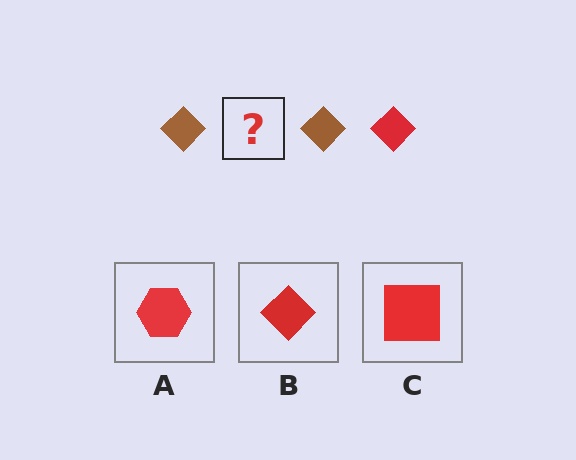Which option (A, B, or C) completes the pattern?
B.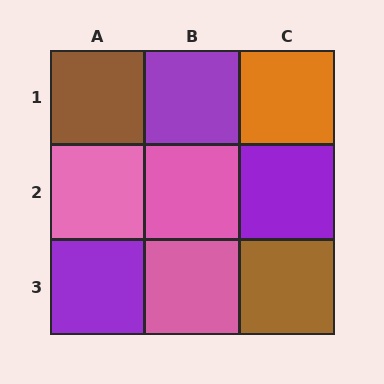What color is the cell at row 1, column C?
Orange.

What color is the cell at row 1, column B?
Purple.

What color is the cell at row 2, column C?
Purple.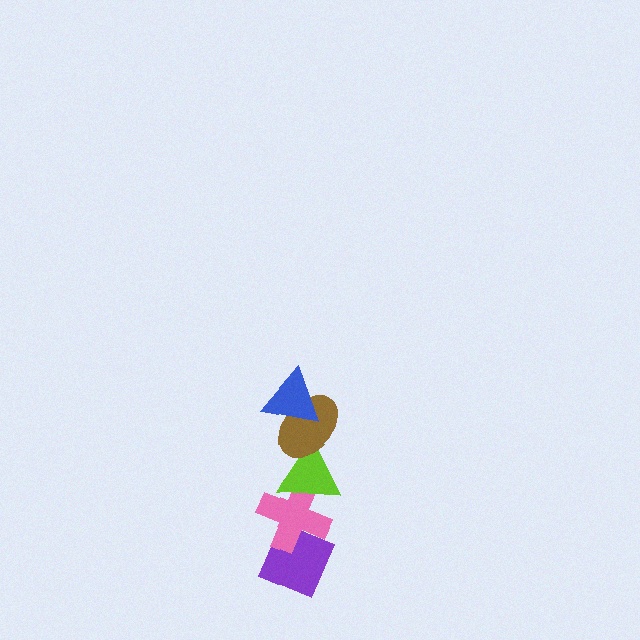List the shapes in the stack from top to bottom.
From top to bottom: the blue triangle, the brown ellipse, the lime triangle, the pink cross, the purple diamond.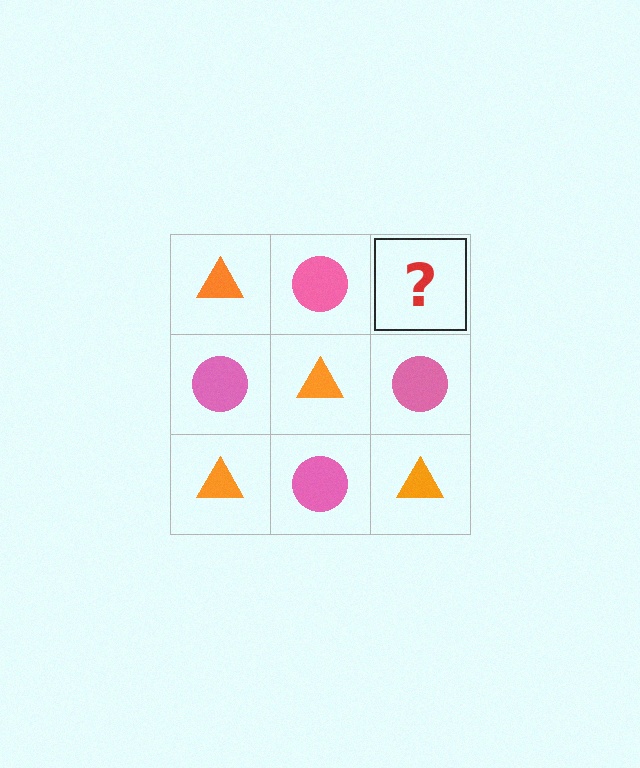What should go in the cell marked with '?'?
The missing cell should contain an orange triangle.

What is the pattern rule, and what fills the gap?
The rule is that it alternates orange triangle and pink circle in a checkerboard pattern. The gap should be filled with an orange triangle.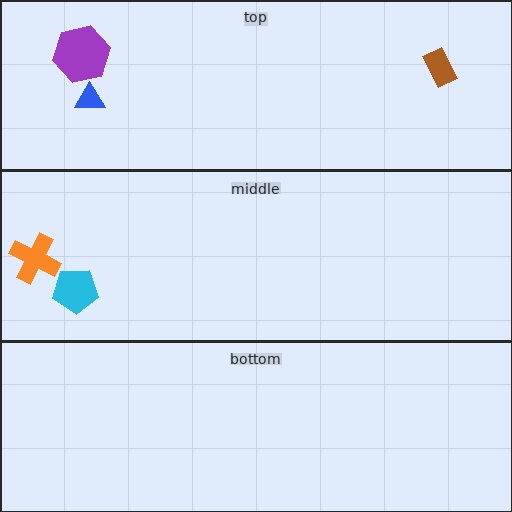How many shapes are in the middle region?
2.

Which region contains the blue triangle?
The top region.